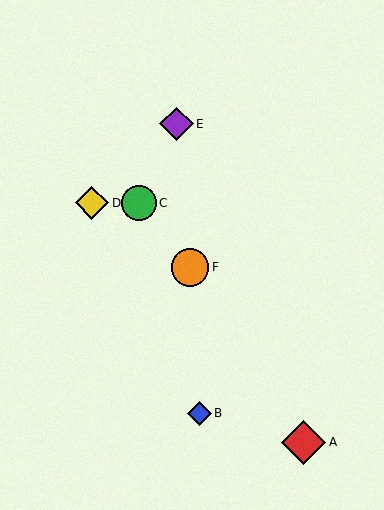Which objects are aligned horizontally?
Objects C, D are aligned horizontally.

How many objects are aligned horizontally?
2 objects (C, D) are aligned horizontally.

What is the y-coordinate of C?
Object C is at y≈203.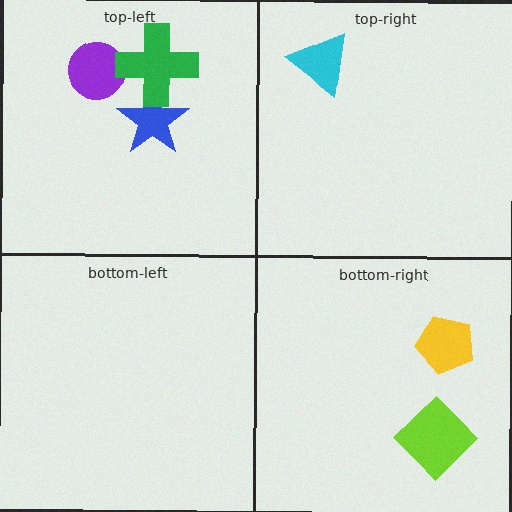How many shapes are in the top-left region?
3.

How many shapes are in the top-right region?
1.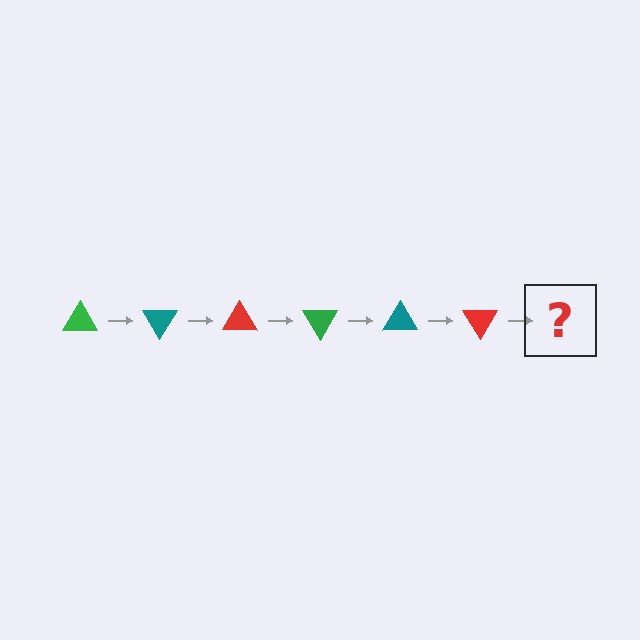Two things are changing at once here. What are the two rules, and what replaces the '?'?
The two rules are that it rotates 60 degrees each step and the color cycles through green, teal, and red. The '?' should be a green triangle, rotated 360 degrees from the start.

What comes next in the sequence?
The next element should be a green triangle, rotated 360 degrees from the start.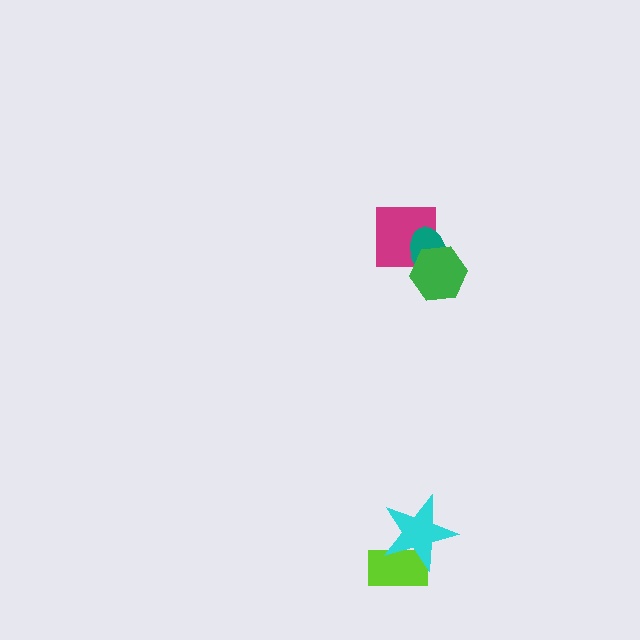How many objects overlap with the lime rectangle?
1 object overlaps with the lime rectangle.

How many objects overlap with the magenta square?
2 objects overlap with the magenta square.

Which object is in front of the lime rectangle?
The cyan star is in front of the lime rectangle.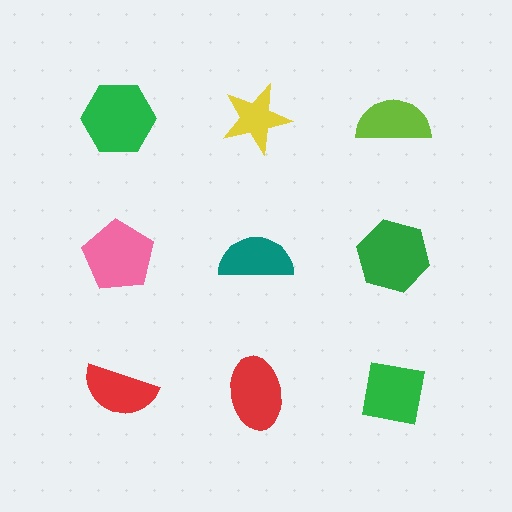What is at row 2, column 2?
A teal semicircle.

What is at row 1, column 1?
A green hexagon.